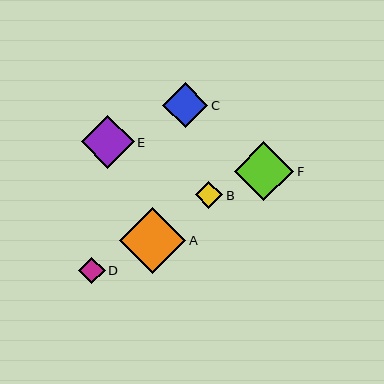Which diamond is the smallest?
Diamond D is the smallest with a size of approximately 27 pixels.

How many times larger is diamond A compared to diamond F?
Diamond A is approximately 1.1 times the size of diamond F.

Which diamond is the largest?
Diamond A is the largest with a size of approximately 66 pixels.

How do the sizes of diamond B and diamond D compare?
Diamond B and diamond D are approximately the same size.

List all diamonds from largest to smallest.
From largest to smallest: A, F, E, C, B, D.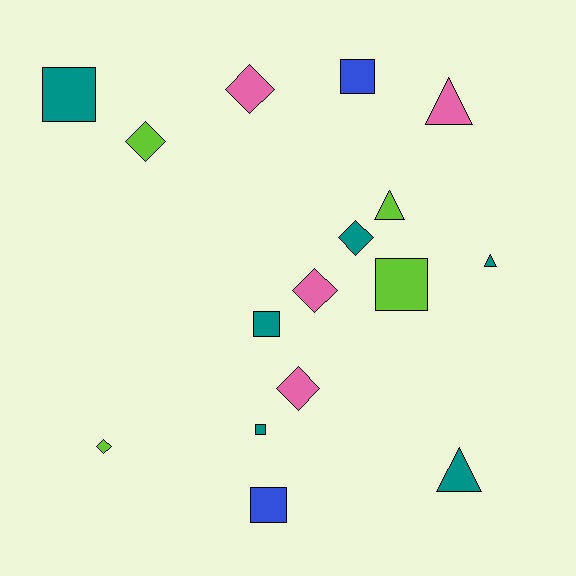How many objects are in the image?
There are 16 objects.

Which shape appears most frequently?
Square, with 6 objects.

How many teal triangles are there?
There are 2 teal triangles.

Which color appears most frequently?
Teal, with 6 objects.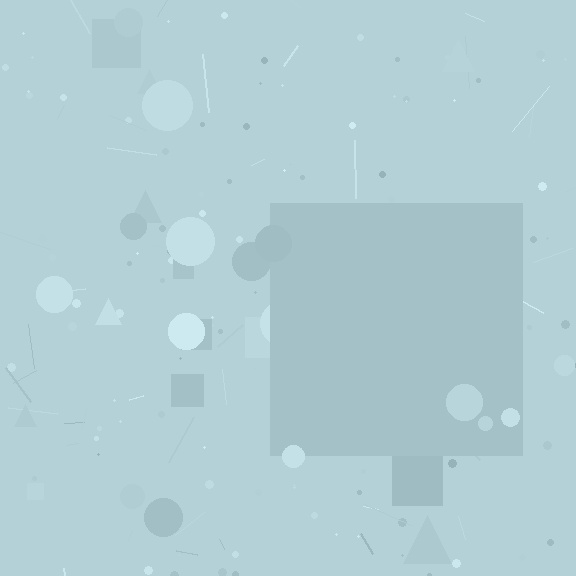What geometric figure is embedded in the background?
A square is embedded in the background.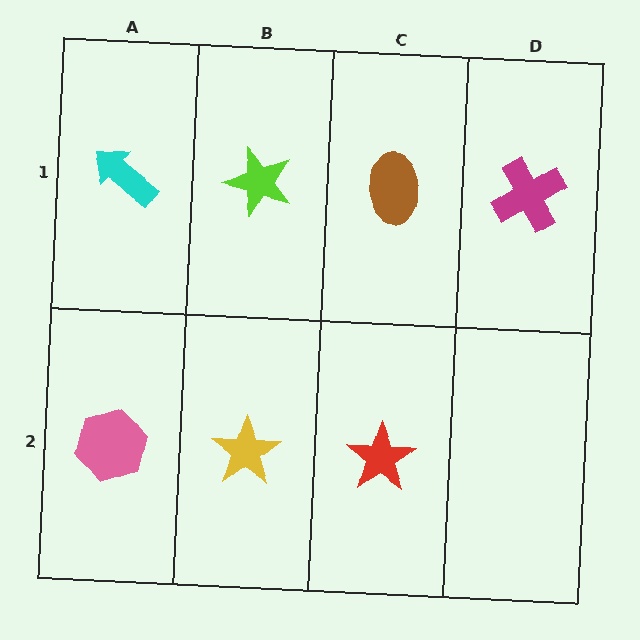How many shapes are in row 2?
3 shapes.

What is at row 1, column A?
A cyan arrow.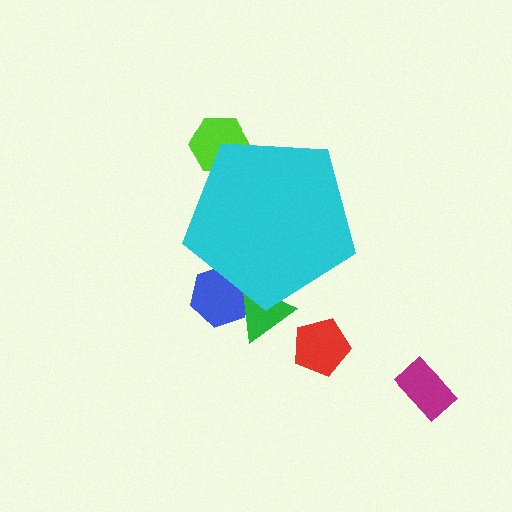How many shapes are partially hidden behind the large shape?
3 shapes are partially hidden.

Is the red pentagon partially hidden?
No, the red pentagon is fully visible.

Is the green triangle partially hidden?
Yes, the green triangle is partially hidden behind the cyan pentagon.